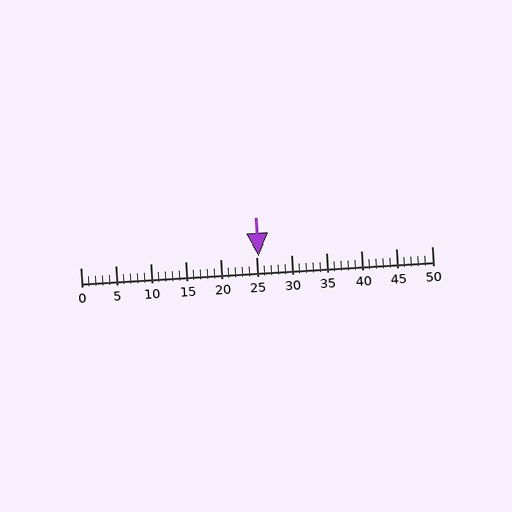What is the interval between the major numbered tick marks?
The major tick marks are spaced 5 units apart.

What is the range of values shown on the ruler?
The ruler shows values from 0 to 50.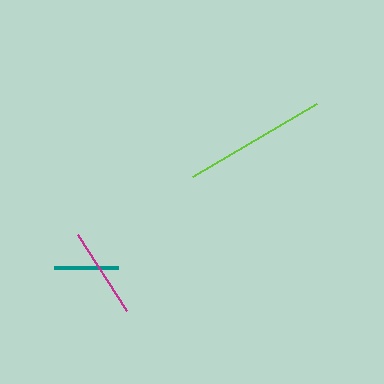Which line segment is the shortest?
The teal line is the shortest at approximately 64 pixels.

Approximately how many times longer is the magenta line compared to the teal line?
The magenta line is approximately 1.4 times the length of the teal line.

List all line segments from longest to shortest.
From longest to shortest: lime, magenta, teal.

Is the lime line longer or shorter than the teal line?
The lime line is longer than the teal line.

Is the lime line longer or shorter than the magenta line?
The lime line is longer than the magenta line.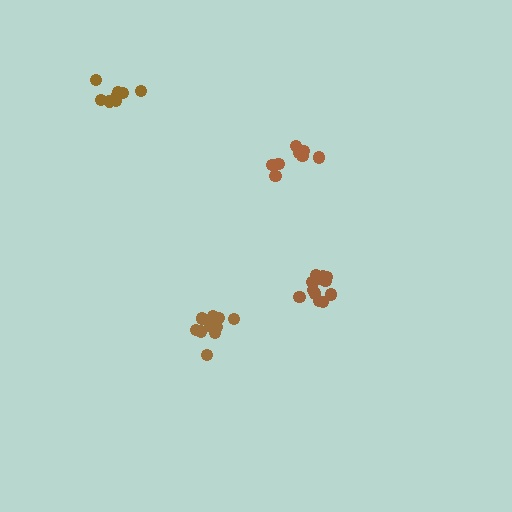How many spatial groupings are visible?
There are 4 spatial groupings.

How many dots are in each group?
Group 1: 14 dots, Group 2: 14 dots, Group 3: 9 dots, Group 4: 8 dots (45 total).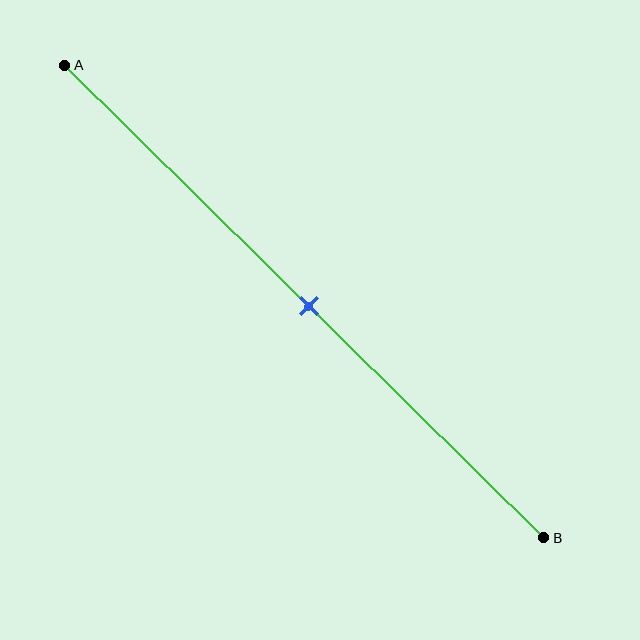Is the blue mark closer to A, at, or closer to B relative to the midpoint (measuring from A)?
The blue mark is approximately at the midpoint of segment AB.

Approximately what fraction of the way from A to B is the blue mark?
The blue mark is approximately 50% of the way from A to B.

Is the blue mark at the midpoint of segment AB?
Yes, the mark is approximately at the midpoint.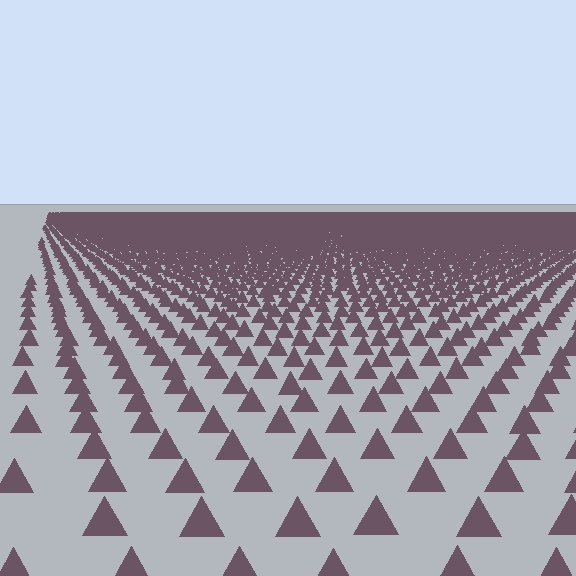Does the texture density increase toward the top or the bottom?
Density increases toward the top.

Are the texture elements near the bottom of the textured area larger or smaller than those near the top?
Larger. Near the bottom, elements are closer to the viewer and appear at a bigger on-screen size.